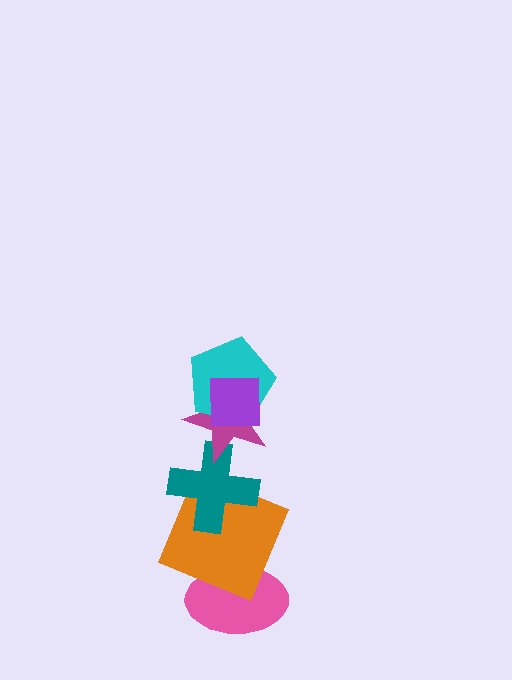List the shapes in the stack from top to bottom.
From top to bottom: the purple square, the cyan pentagon, the magenta star, the teal cross, the orange square, the pink ellipse.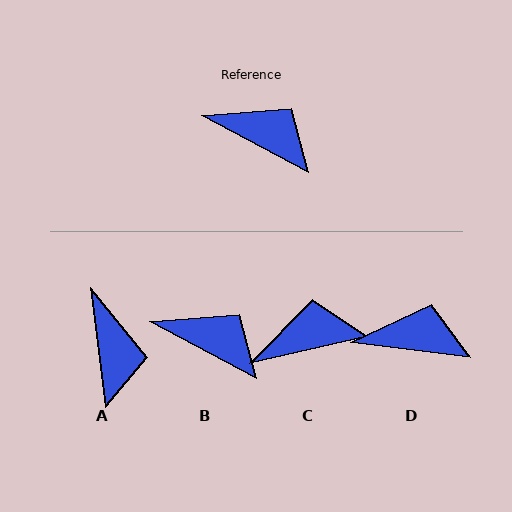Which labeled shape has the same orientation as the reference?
B.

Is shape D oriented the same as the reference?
No, it is off by about 21 degrees.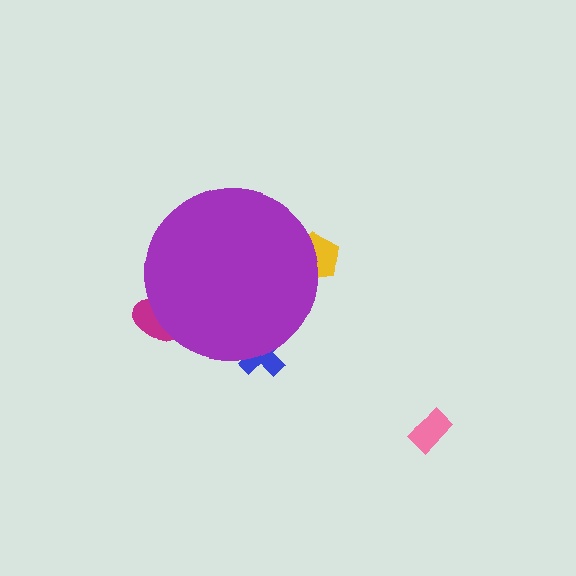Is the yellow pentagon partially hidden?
Yes, the yellow pentagon is partially hidden behind the purple circle.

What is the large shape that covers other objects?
A purple circle.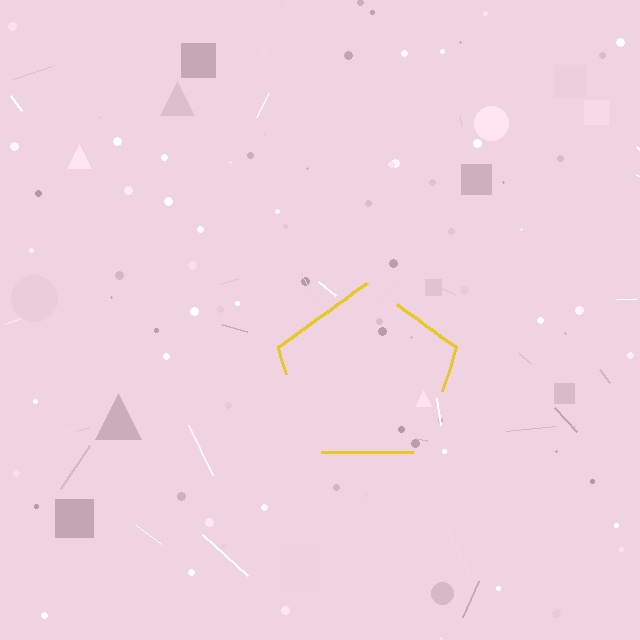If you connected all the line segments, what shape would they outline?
They would outline a pentagon.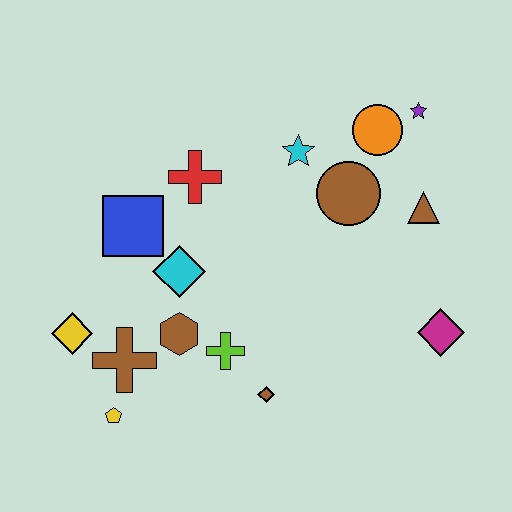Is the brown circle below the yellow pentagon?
No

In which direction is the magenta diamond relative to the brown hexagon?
The magenta diamond is to the right of the brown hexagon.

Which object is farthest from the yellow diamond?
The purple star is farthest from the yellow diamond.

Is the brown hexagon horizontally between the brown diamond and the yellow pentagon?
Yes